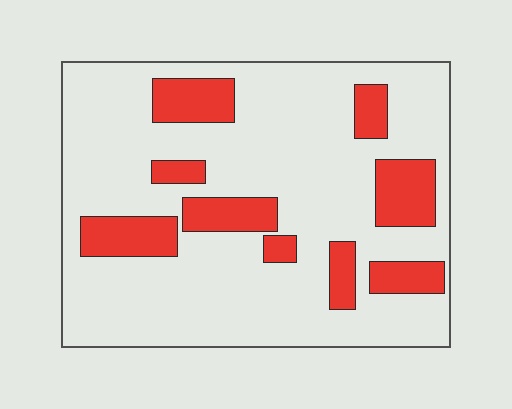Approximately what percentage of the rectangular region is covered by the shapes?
Approximately 20%.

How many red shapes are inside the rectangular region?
9.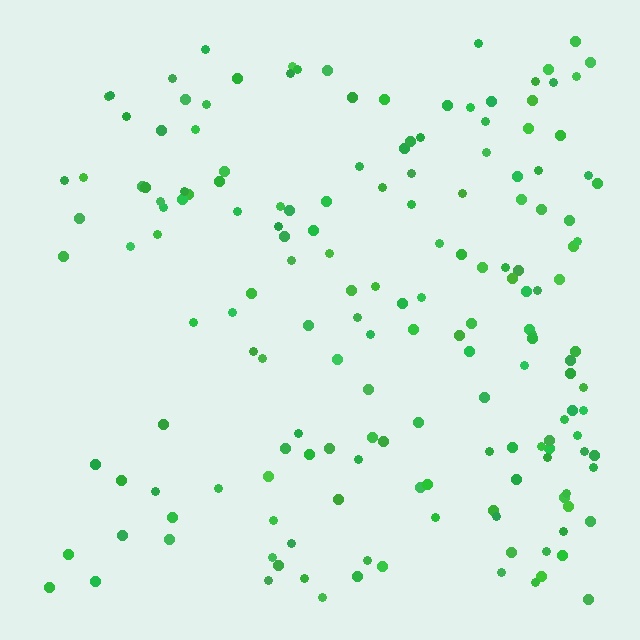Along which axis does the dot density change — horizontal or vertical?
Horizontal.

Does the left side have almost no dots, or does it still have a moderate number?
Still a moderate number, just noticeably fewer than the right.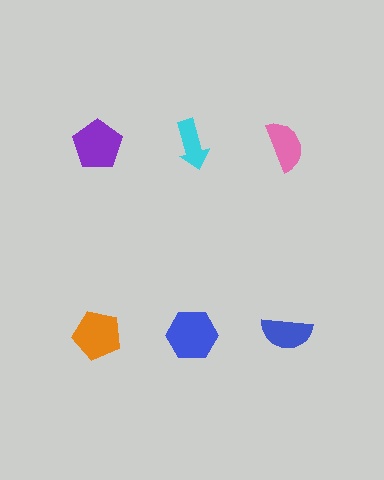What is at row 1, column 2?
A cyan arrow.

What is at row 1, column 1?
A purple pentagon.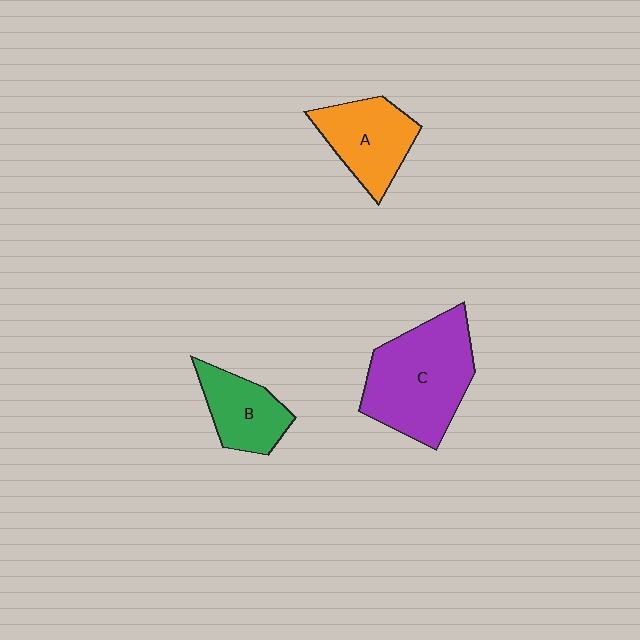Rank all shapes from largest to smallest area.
From largest to smallest: C (purple), A (orange), B (green).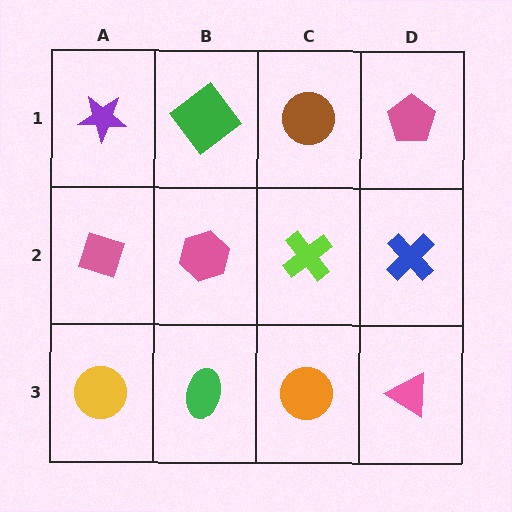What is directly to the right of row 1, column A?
A green diamond.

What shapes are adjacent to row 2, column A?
A purple star (row 1, column A), a yellow circle (row 3, column A), a pink hexagon (row 2, column B).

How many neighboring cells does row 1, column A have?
2.